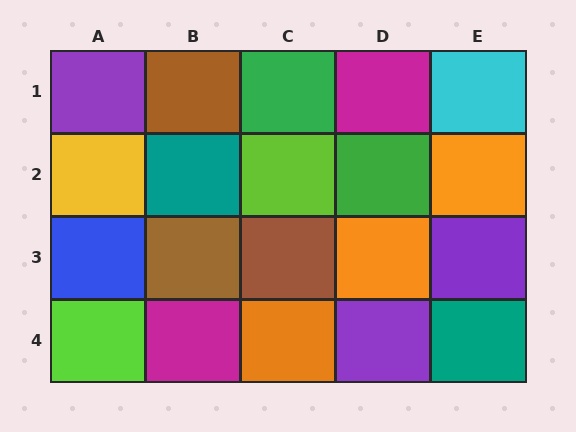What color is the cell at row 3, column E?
Purple.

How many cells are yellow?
1 cell is yellow.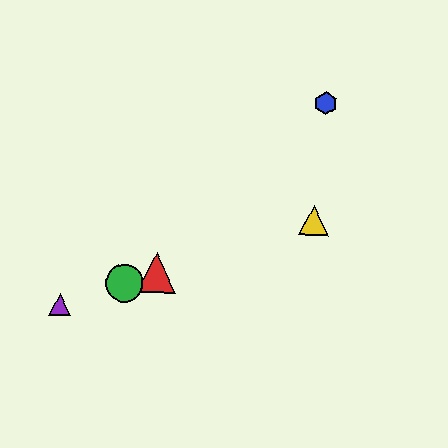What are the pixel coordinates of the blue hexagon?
The blue hexagon is at (326, 103).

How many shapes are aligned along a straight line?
4 shapes (the red triangle, the green circle, the yellow triangle, the purple triangle) are aligned along a straight line.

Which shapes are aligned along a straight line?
The red triangle, the green circle, the yellow triangle, the purple triangle are aligned along a straight line.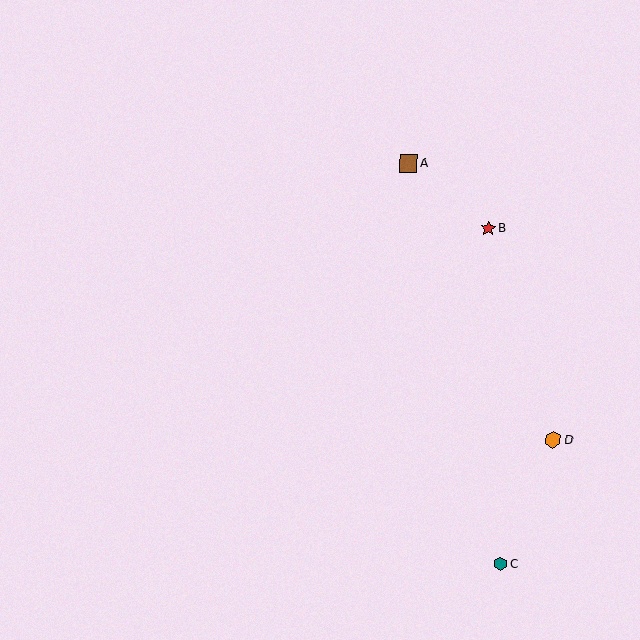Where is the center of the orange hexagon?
The center of the orange hexagon is at (553, 440).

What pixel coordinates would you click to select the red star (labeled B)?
Click at (488, 228) to select the red star B.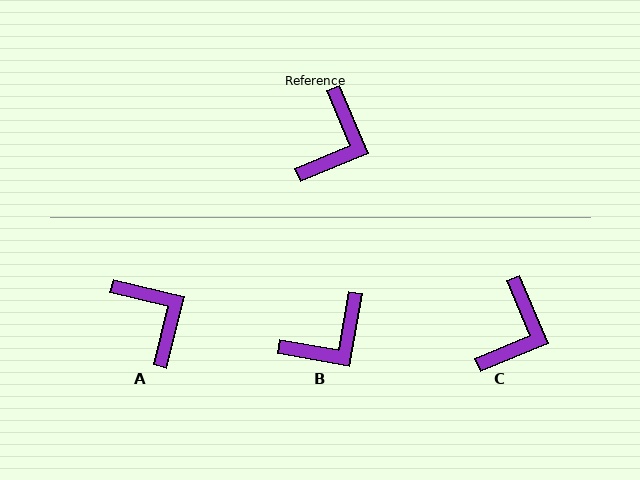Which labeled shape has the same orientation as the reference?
C.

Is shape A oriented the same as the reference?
No, it is off by about 53 degrees.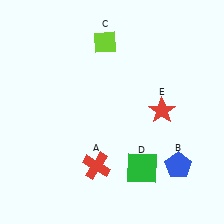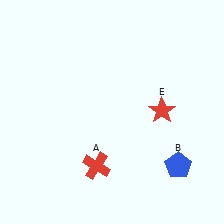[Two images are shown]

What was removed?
The green square (D), the lime diamond (C) were removed in Image 2.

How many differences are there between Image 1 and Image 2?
There are 2 differences between the two images.